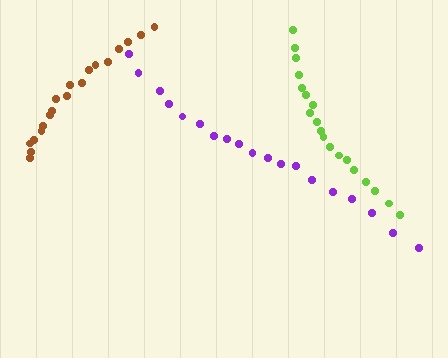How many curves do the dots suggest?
There are 3 distinct paths.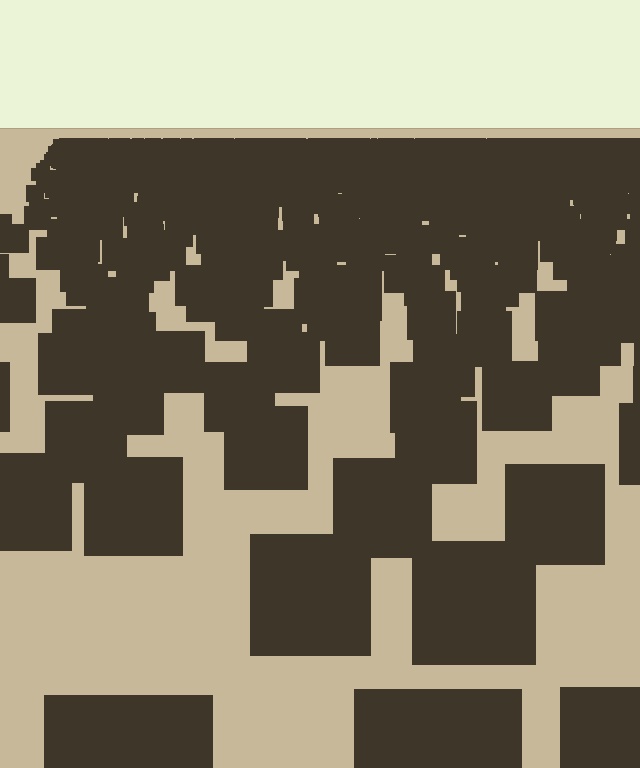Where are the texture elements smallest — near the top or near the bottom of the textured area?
Near the top.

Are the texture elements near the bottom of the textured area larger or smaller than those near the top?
Larger. Near the bottom, elements are closer to the viewer and appear at a bigger on-screen size.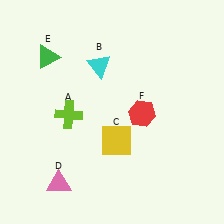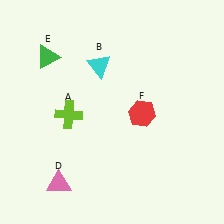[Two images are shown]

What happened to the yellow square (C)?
The yellow square (C) was removed in Image 2. It was in the bottom-right area of Image 1.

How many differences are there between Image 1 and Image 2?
There is 1 difference between the two images.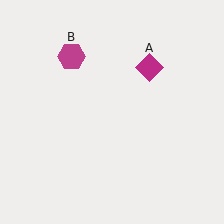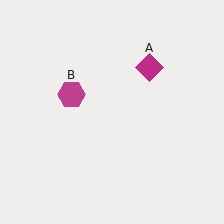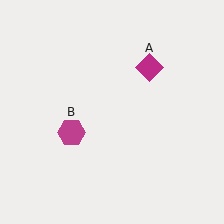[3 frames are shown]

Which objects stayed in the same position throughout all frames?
Magenta diamond (object A) remained stationary.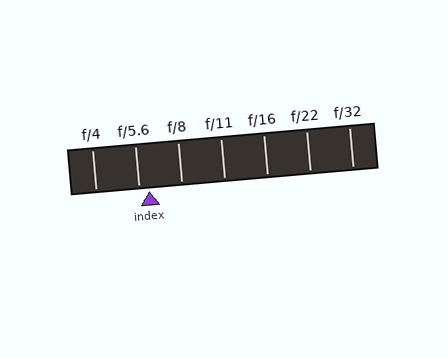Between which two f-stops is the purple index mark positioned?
The index mark is between f/5.6 and f/8.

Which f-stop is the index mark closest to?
The index mark is closest to f/5.6.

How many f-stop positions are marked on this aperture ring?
There are 7 f-stop positions marked.